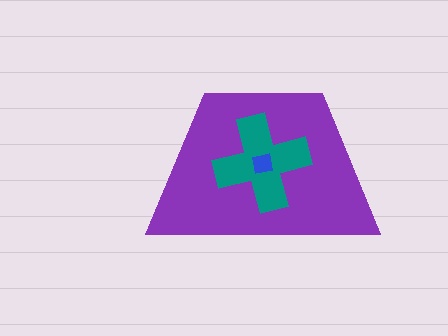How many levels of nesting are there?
3.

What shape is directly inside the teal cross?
The blue square.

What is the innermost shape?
The blue square.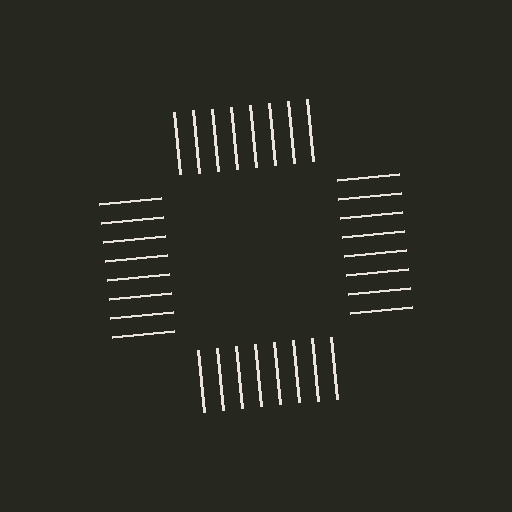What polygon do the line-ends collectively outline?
An illusory square — the line segments terminate on its edges but no continuous stroke is drawn.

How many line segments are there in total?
32 — 8 along each of the 4 edges.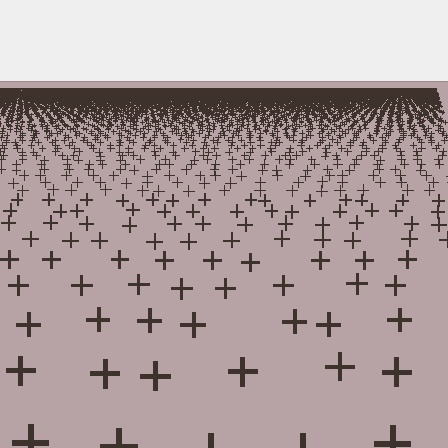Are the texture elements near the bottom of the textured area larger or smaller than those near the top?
Larger. Near the bottom, elements are closer to the viewer and appear at a bigger on-screen size.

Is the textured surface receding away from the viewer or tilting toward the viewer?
The surface is receding away from the viewer. Texture elements get smaller and denser toward the top.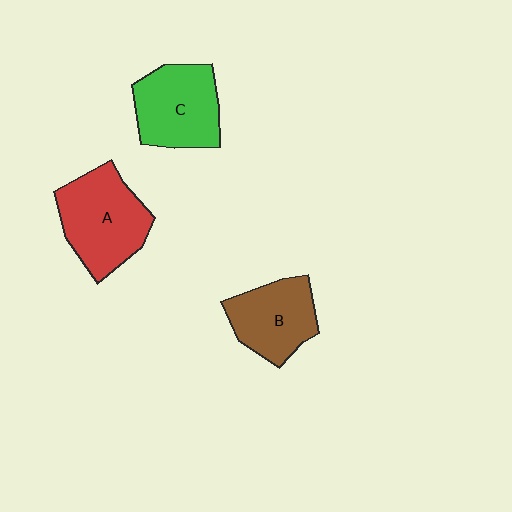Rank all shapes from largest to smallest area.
From largest to smallest: A (red), C (green), B (brown).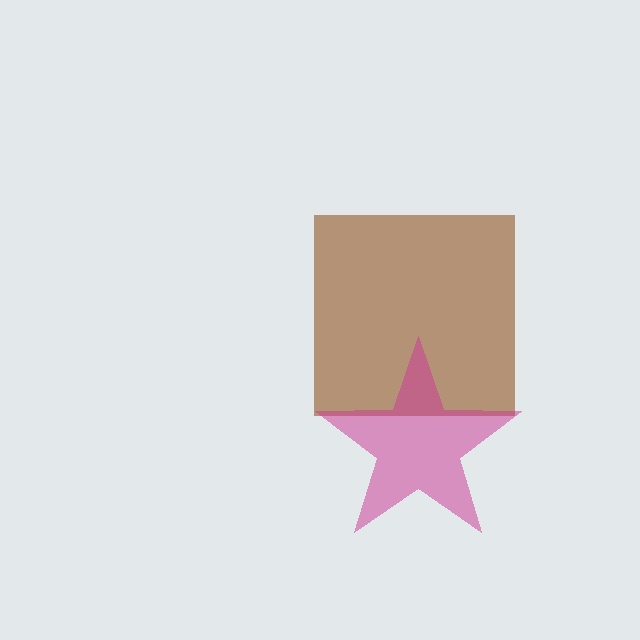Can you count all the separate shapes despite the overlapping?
Yes, there are 2 separate shapes.